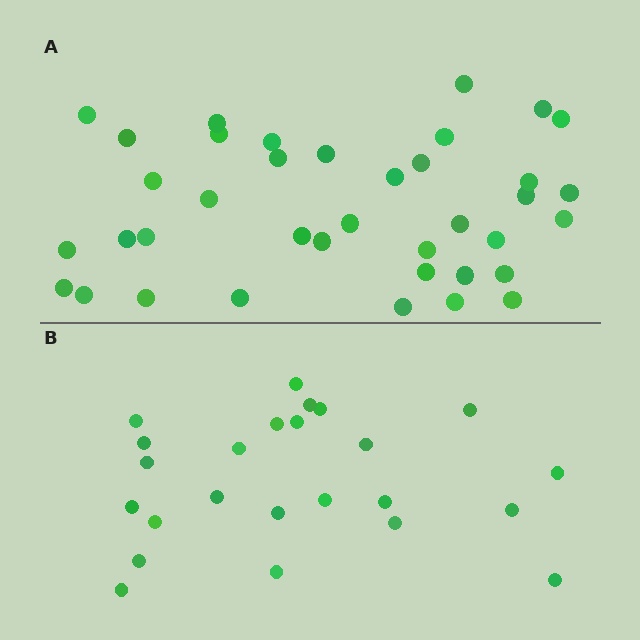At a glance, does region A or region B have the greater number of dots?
Region A (the top region) has more dots.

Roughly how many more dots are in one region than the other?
Region A has approximately 15 more dots than region B.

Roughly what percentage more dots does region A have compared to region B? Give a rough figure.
About 60% more.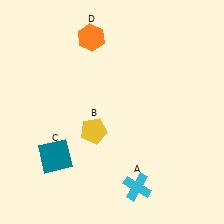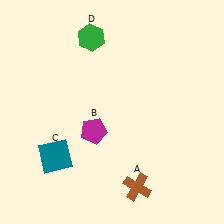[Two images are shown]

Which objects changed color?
A changed from cyan to brown. B changed from yellow to magenta. D changed from orange to green.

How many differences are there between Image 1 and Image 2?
There are 3 differences between the two images.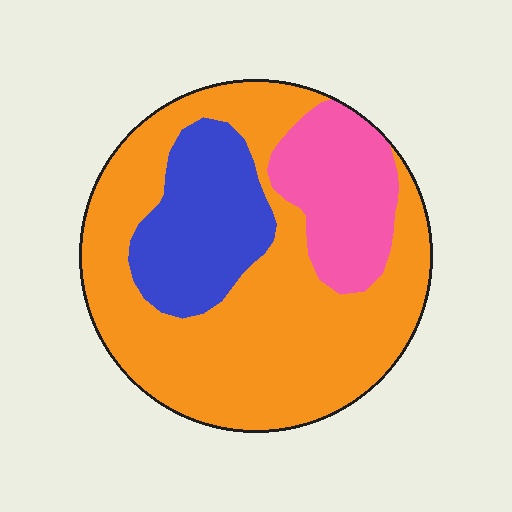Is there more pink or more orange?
Orange.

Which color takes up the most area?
Orange, at roughly 65%.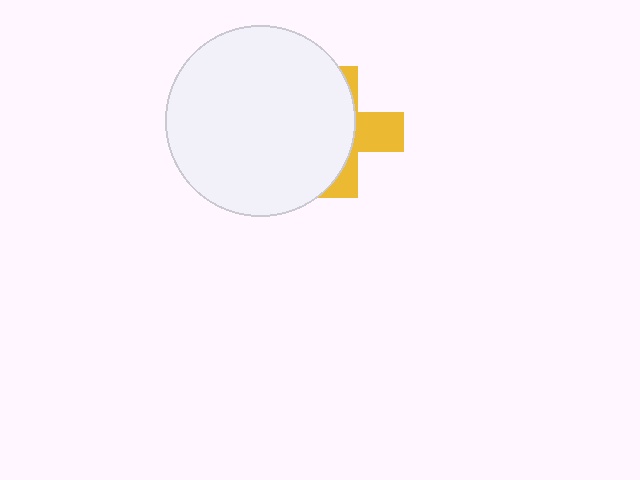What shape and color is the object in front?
The object in front is a white circle.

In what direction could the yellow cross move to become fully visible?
The yellow cross could move right. That would shift it out from behind the white circle entirely.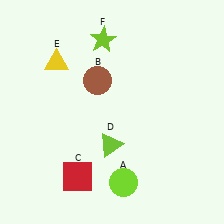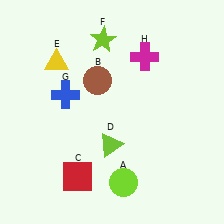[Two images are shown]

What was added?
A blue cross (G), a magenta cross (H) were added in Image 2.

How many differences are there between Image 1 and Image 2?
There are 2 differences between the two images.